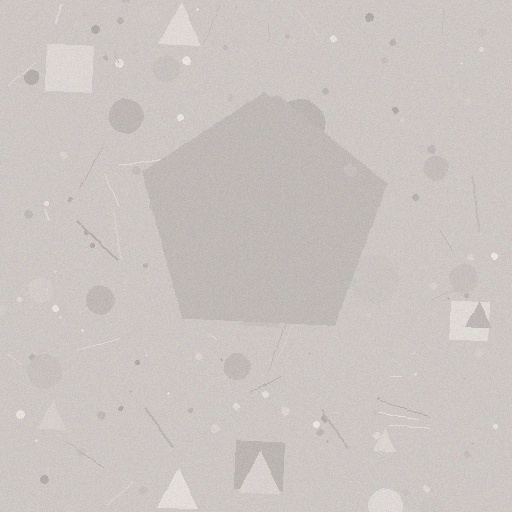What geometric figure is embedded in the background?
A pentagon is embedded in the background.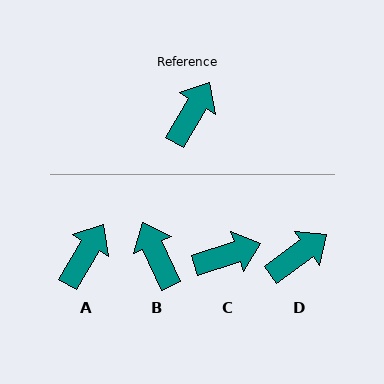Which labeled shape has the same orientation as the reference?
A.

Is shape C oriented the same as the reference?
No, it is off by about 41 degrees.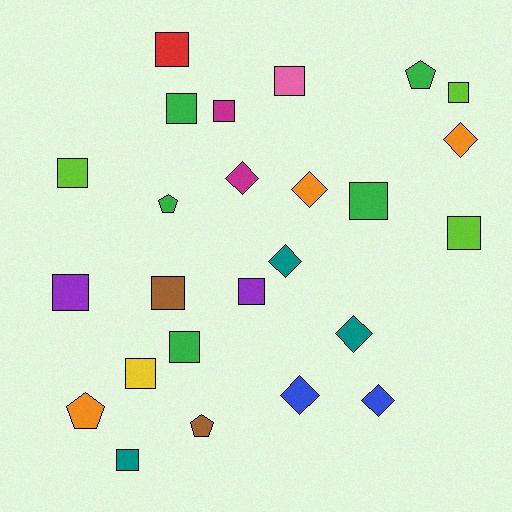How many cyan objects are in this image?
There are no cyan objects.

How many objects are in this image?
There are 25 objects.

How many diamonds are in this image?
There are 7 diamonds.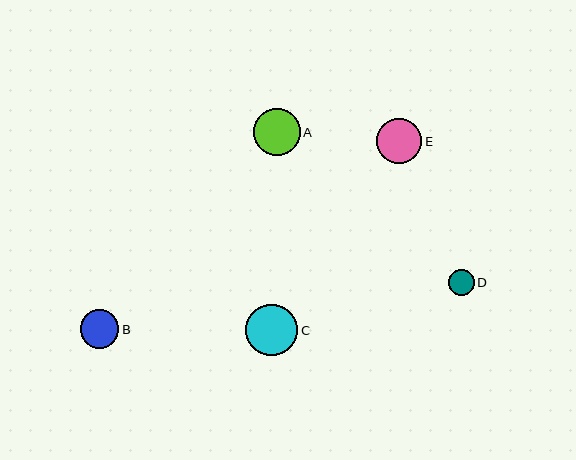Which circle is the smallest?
Circle D is the smallest with a size of approximately 26 pixels.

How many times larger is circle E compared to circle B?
Circle E is approximately 1.2 times the size of circle B.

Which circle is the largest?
Circle C is the largest with a size of approximately 52 pixels.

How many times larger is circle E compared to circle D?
Circle E is approximately 1.7 times the size of circle D.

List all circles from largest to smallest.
From largest to smallest: C, A, E, B, D.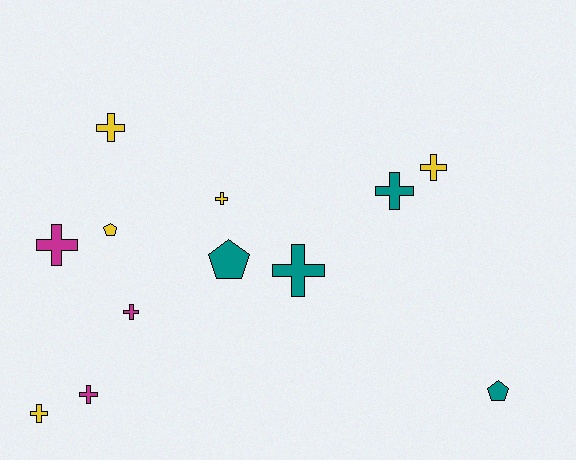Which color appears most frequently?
Yellow, with 5 objects.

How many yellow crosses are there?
There are 4 yellow crosses.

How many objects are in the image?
There are 12 objects.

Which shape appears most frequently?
Cross, with 9 objects.